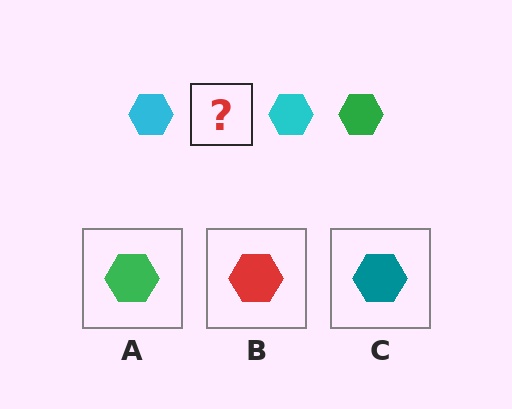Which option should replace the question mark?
Option A.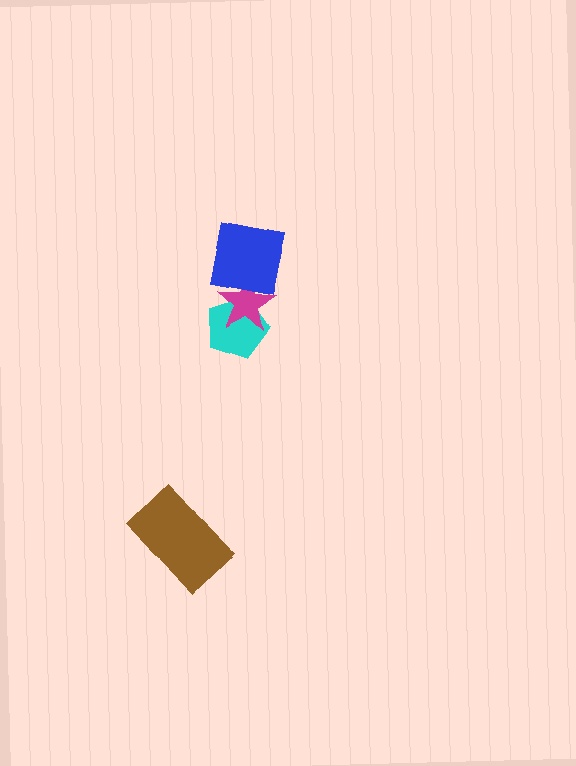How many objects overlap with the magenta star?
2 objects overlap with the magenta star.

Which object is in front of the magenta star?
The blue square is in front of the magenta star.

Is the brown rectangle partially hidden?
No, no other shape covers it.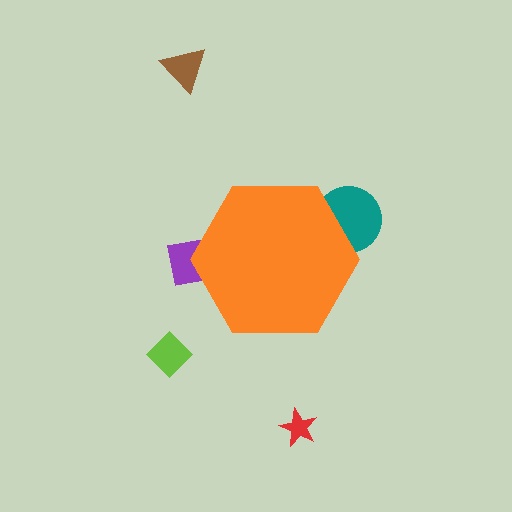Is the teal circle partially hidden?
Yes, the teal circle is partially hidden behind the orange hexagon.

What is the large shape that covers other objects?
An orange hexagon.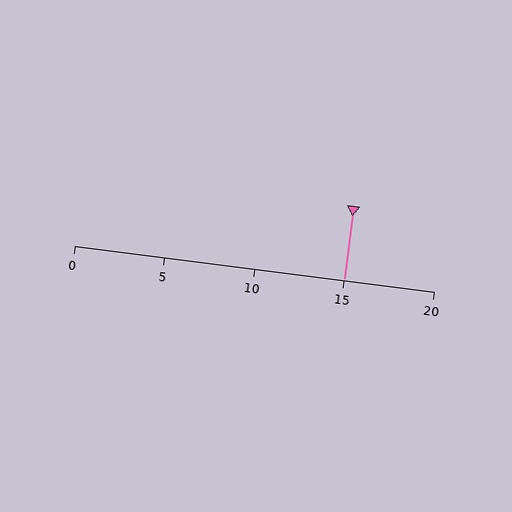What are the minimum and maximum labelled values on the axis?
The axis runs from 0 to 20.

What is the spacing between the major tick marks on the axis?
The major ticks are spaced 5 apart.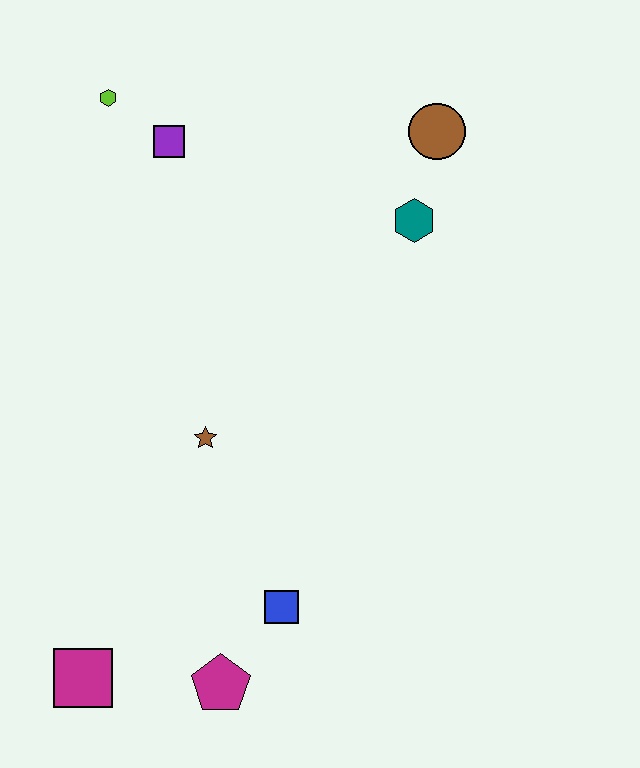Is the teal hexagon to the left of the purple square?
No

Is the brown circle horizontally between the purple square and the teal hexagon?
No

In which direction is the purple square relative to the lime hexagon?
The purple square is to the right of the lime hexagon.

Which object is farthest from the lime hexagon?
The magenta pentagon is farthest from the lime hexagon.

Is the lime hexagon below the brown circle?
No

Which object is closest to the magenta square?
The magenta pentagon is closest to the magenta square.